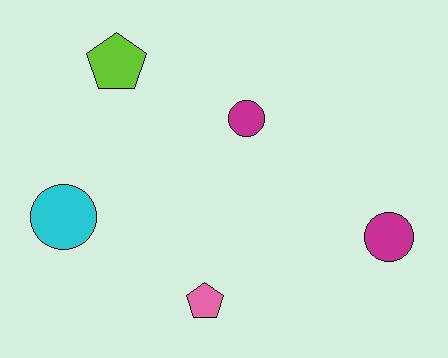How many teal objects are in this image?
There are no teal objects.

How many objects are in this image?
There are 5 objects.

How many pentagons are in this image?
There are 2 pentagons.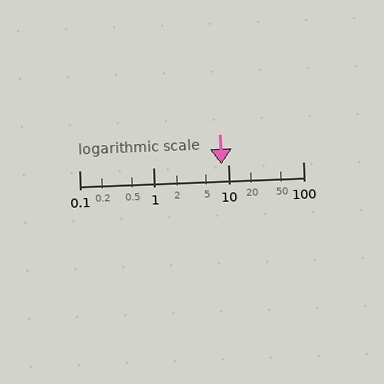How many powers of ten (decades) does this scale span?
The scale spans 3 decades, from 0.1 to 100.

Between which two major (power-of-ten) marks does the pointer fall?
The pointer is between 1 and 10.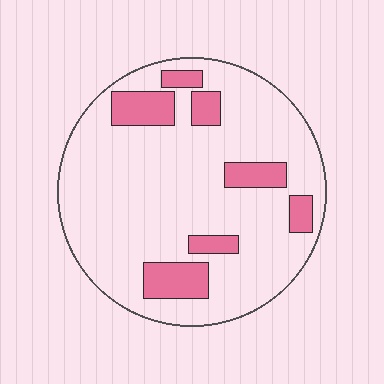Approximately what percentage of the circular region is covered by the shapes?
Approximately 15%.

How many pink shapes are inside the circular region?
7.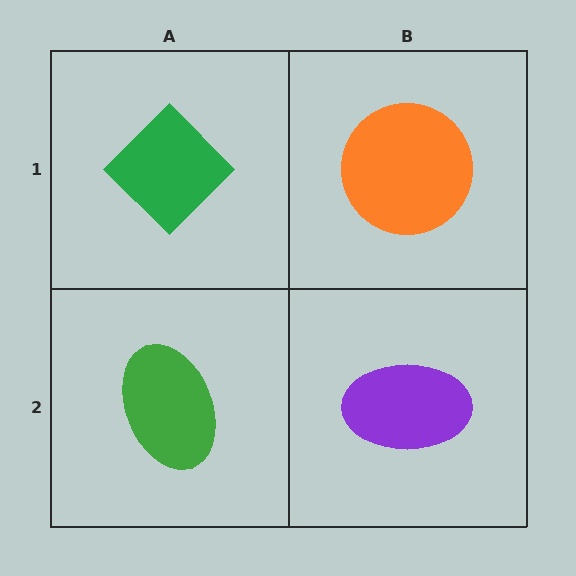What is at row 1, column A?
A green diamond.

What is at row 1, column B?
An orange circle.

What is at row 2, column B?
A purple ellipse.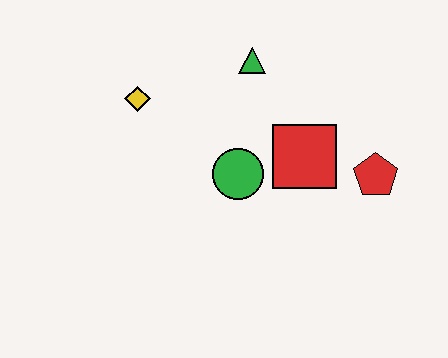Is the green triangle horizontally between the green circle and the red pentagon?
Yes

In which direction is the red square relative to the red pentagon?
The red square is to the left of the red pentagon.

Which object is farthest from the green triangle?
The red pentagon is farthest from the green triangle.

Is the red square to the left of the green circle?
No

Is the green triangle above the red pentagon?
Yes